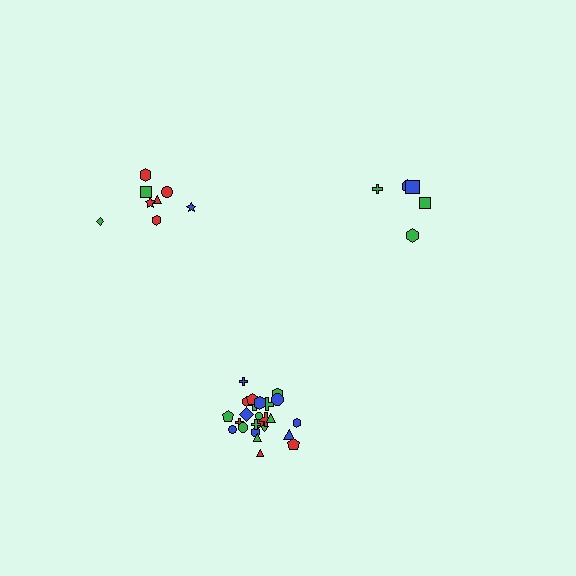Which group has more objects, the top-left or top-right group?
The top-left group.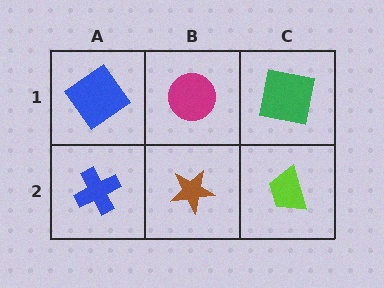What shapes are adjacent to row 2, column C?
A green square (row 1, column C), a brown star (row 2, column B).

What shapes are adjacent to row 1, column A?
A blue cross (row 2, column A), a magenta circle (row 1, column B).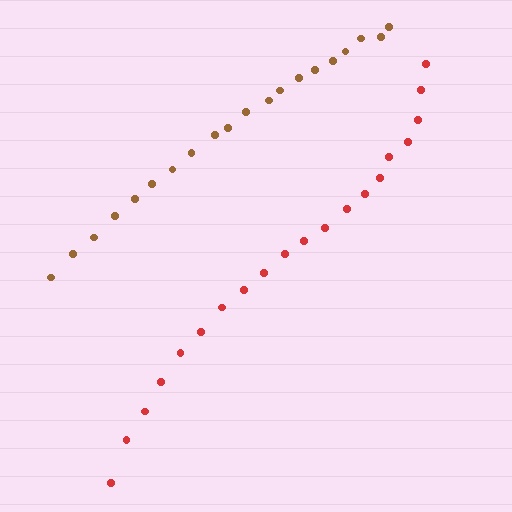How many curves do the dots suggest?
There are 2 distinct paths.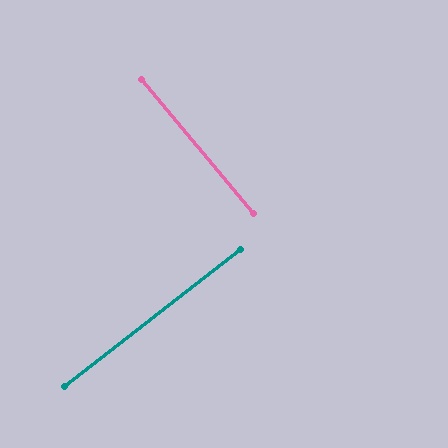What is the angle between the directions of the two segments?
Approximately 88 degrees.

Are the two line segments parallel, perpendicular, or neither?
Perpendicular — they meet at approximately 88°.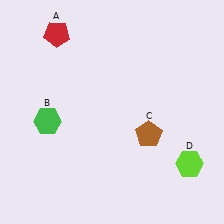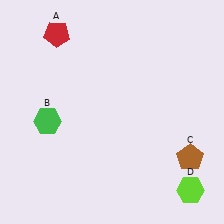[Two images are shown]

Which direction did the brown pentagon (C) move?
The brown pentagon (C) moved right.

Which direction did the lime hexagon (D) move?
The lime hexagon (D) moved down.